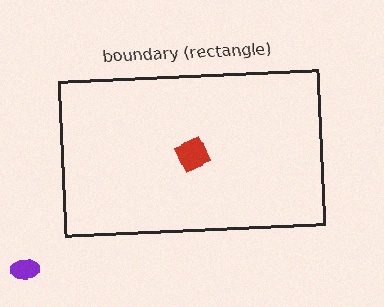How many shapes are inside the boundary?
1 inside, 1 outside.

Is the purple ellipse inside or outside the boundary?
Outside.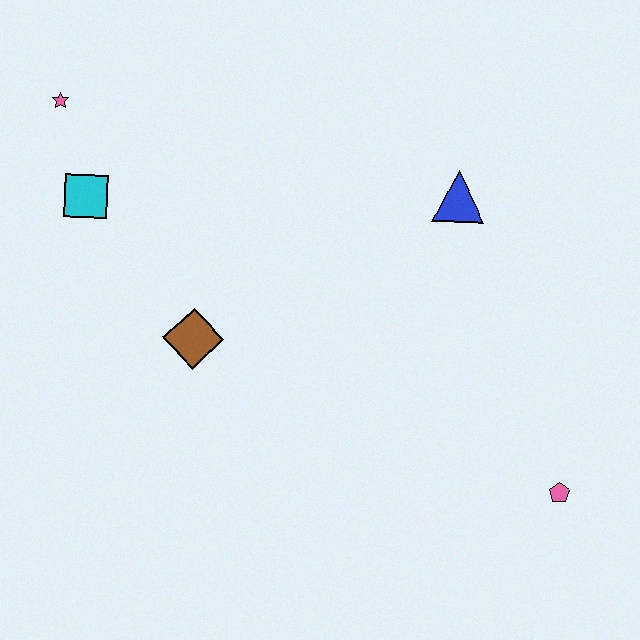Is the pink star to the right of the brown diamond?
No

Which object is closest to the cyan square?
The pink star is closest to the cyan square.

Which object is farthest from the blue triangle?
The pink star is farthest from the blue triangle.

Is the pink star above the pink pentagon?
Yes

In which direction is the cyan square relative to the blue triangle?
The cyan square is to the left of the blue triangle.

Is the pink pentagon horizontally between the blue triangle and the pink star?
No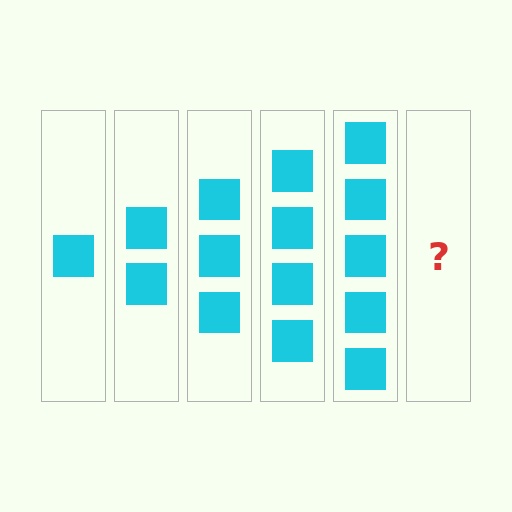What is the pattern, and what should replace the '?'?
The pattern is that each step adds one more square. The '?' should be 6 squares.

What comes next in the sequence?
The next element should be 6 squares.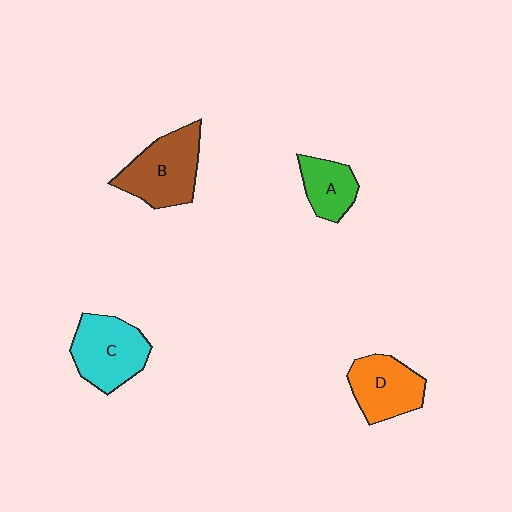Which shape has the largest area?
Shape B (brown).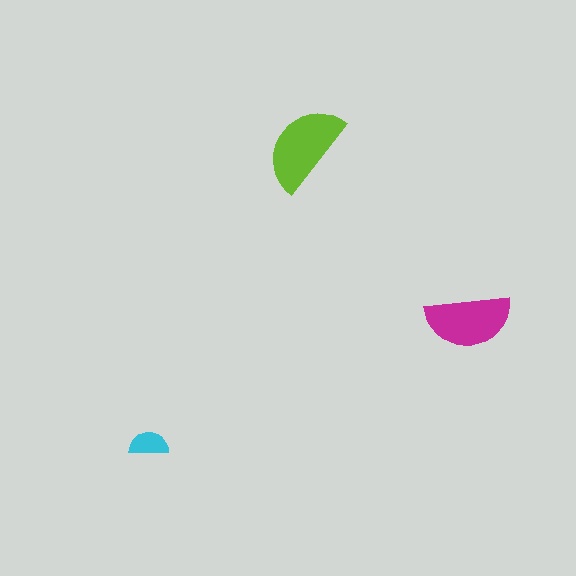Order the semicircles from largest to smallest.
the lime one, the magenta one, the cyan one.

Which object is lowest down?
The cyan semicircle is bottommost.